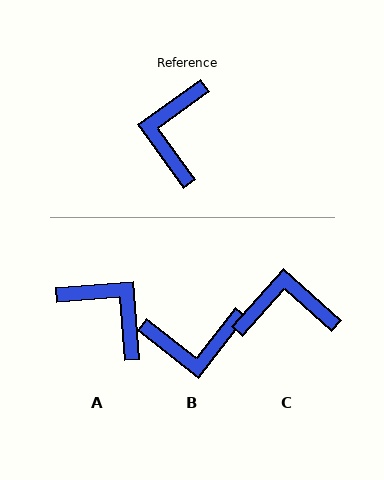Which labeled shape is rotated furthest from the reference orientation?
A, about 121 degrees away.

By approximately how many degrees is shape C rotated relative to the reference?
Approximately 78 degrees clockwise.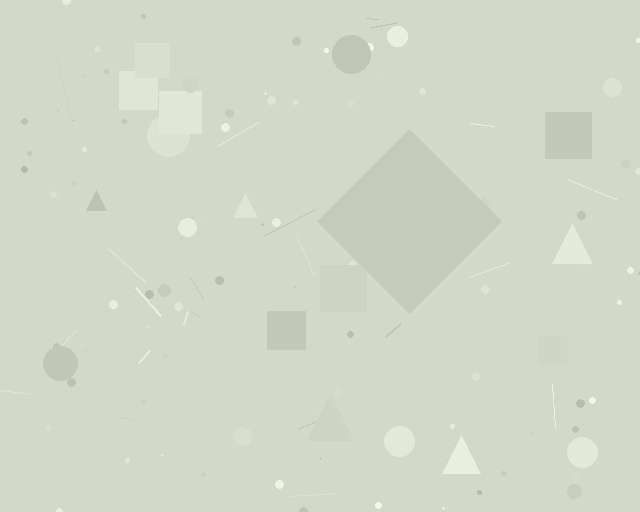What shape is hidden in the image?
A diamond is hidden in the image.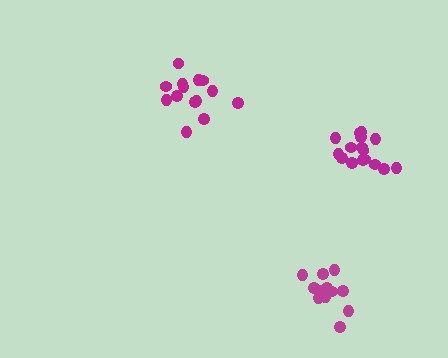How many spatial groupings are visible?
There are 3 spatial groupings.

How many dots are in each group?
Group 1: 16 dots, Group 2: 12 dots, Group 3: 14 dots (42 total).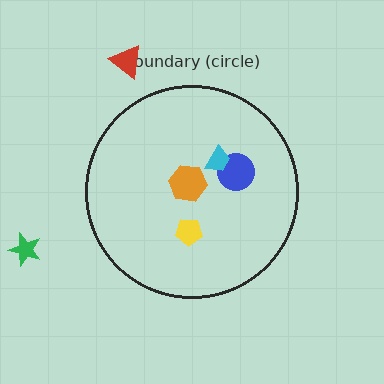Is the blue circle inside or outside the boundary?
Inside.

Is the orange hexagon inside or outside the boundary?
Inside.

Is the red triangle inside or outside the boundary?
Outside.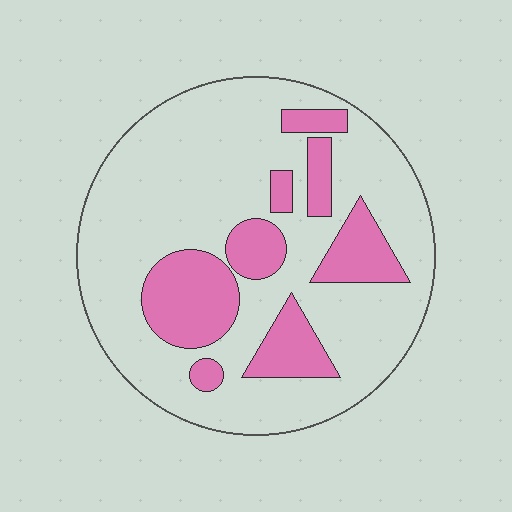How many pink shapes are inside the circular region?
8.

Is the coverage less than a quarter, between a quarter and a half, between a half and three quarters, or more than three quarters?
Less than a quarter.